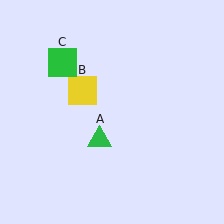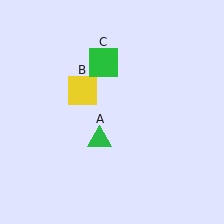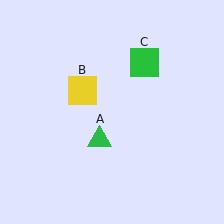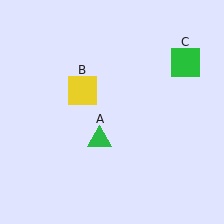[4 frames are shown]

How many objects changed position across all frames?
1 object changed position: green square (object C).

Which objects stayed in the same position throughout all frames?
Green triangle (object A) and yellow square (object B) remained stationary.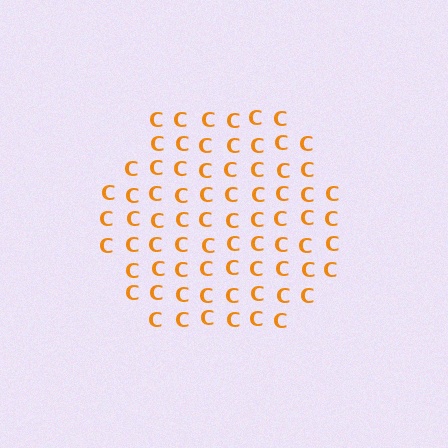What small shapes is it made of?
It is made of small letter C's.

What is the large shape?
The large shape is a hexagon.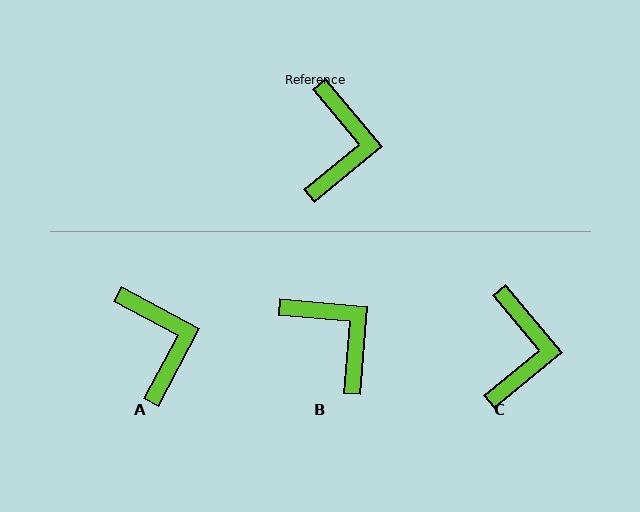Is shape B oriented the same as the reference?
No, it is off by about 45 degrees.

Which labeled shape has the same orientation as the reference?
C.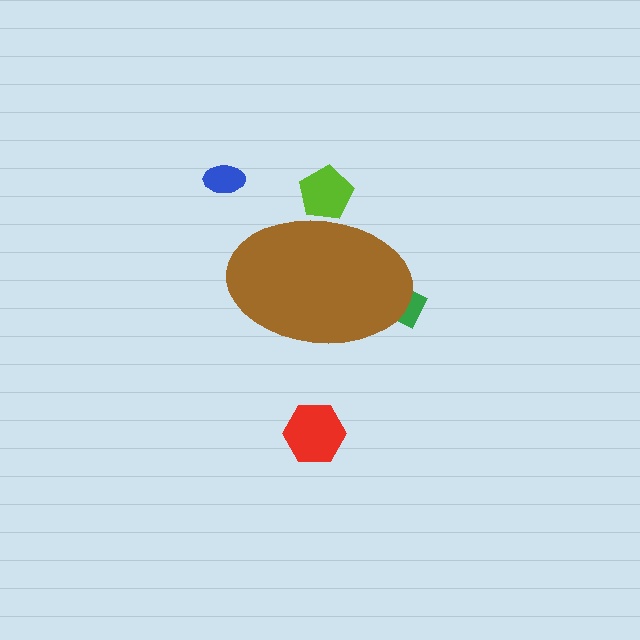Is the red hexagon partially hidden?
No, the red hexagon is fully visible.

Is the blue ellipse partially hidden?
No, the blue ellipse is fully visible.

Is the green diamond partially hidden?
Yes, the green diamond is partially hidden behind the brown ellipse.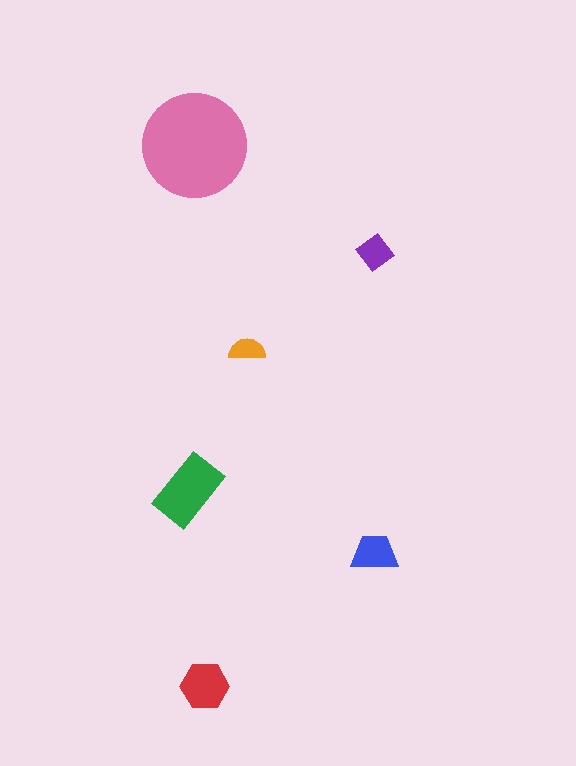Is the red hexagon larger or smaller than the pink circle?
Smaller.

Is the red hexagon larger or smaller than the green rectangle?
Smaller.